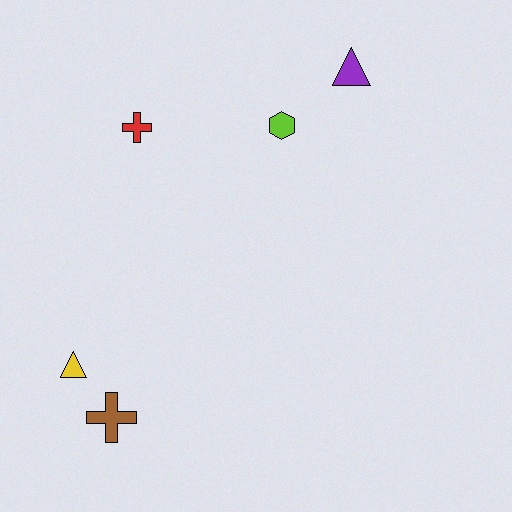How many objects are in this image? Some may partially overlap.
There are 5 objects.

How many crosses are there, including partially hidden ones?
There are 2 crosses.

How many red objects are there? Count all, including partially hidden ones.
There is 1 red object.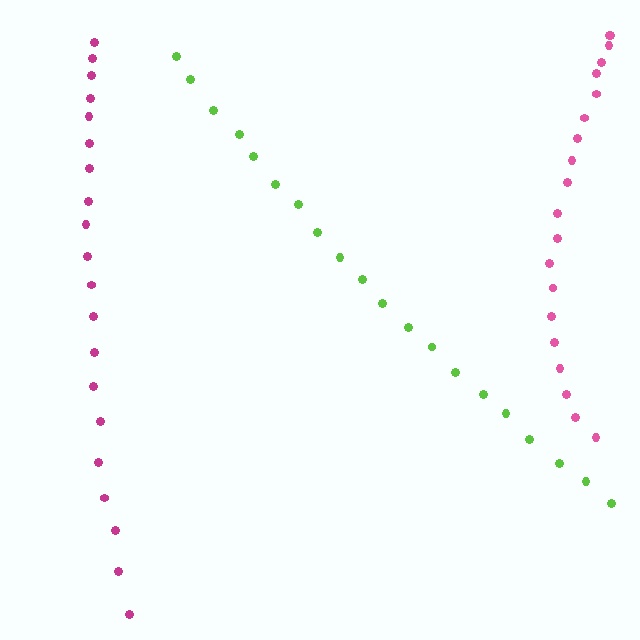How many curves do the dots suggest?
There are 3 distinct paths.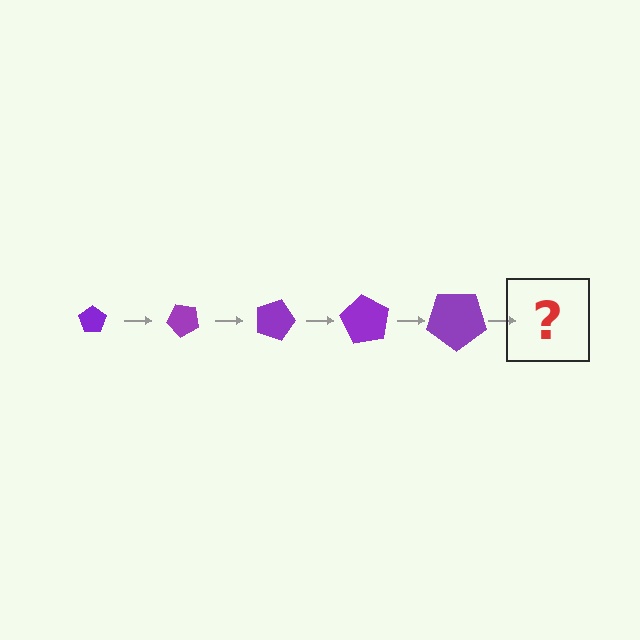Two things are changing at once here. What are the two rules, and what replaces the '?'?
The two rules are that the pentagon grows larger each step and it rotates 45 degrees each step. The '?' should be a pentagon, larger than the previous one and rotated 225 degrees from the start.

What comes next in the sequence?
The next element should be a pentagon, larger than the previous one and rotated 225 degrees from the start.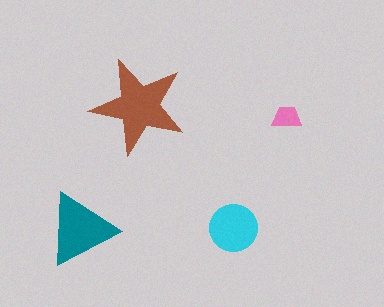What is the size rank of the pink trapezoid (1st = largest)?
4th.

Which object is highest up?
The brown star is topmost.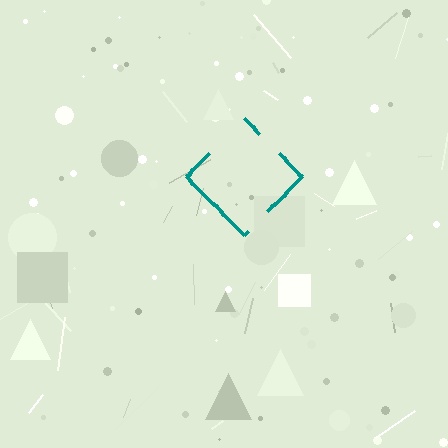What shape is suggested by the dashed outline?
The dashed outline suggests a diamond.